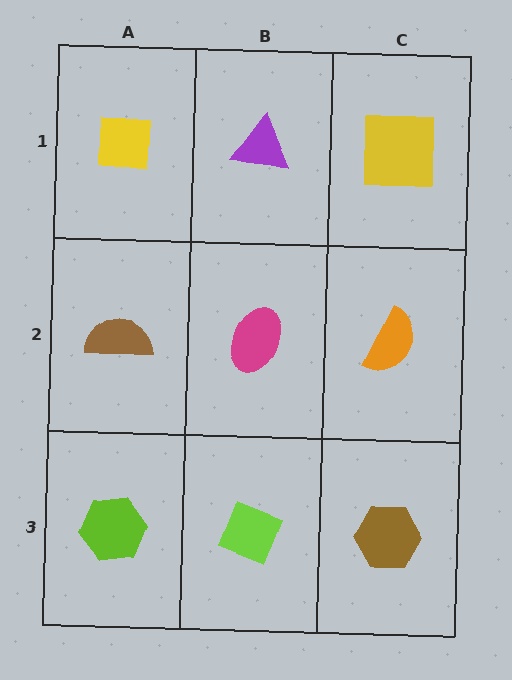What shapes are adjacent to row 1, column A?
A brown semicircle (row 2, column A), a purple triangle (row 1, column B).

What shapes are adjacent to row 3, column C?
An orange semicircle (row 2, column C), a lime diamond (row 3, column B).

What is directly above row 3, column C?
An orange semicircle.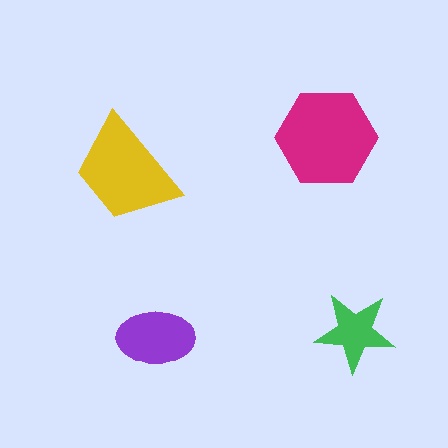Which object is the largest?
The magenta hexagon.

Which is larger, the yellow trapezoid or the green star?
The yellow trapezoid.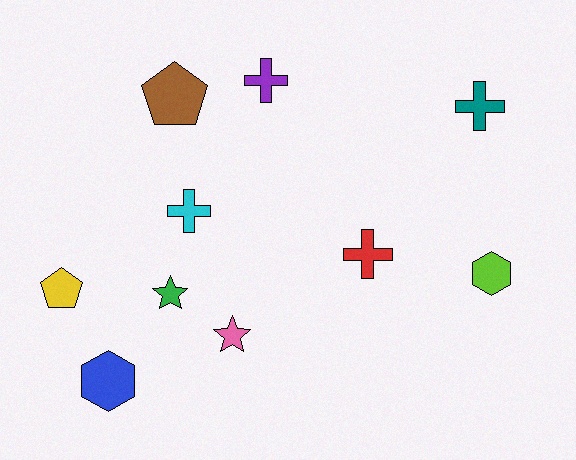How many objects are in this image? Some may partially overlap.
There are 10 objects.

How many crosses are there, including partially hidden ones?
There are 4 crosses.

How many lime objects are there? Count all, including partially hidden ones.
There is 1 lime object.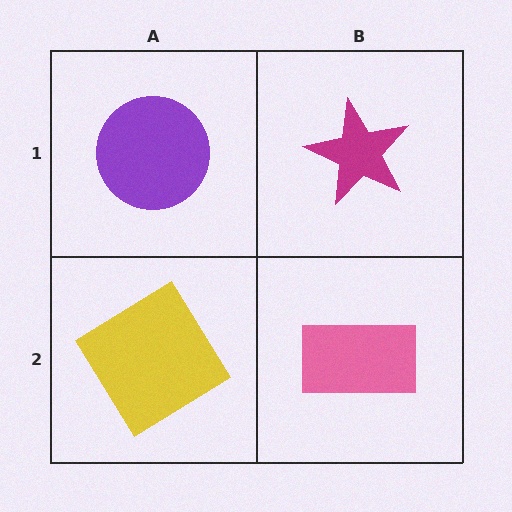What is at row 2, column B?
A pink rectangle.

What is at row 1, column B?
A magenta star.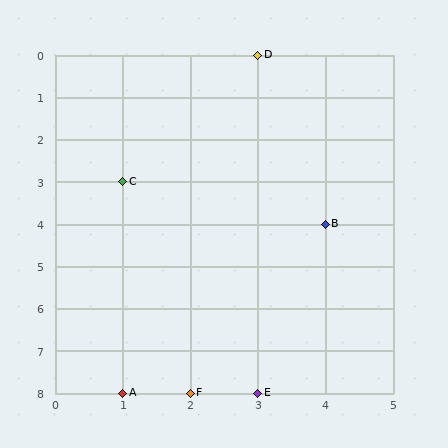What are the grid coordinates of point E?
Point E is at grid coordinates (3, 8).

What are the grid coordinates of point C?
Point C is at grid coordinates (1, 3).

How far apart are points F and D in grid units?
Points F and D are 1 column and 8 rows apart (about 8.1 grid units diagonally).